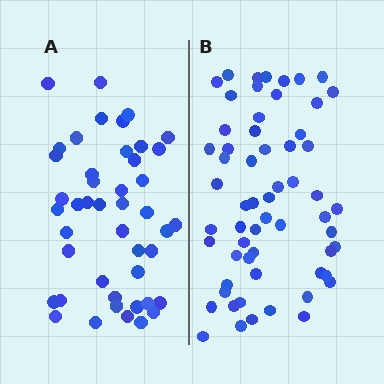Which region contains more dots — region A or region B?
Region B (the right region) has more dots.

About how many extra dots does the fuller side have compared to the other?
Region B has approximately 15 more dots than region A.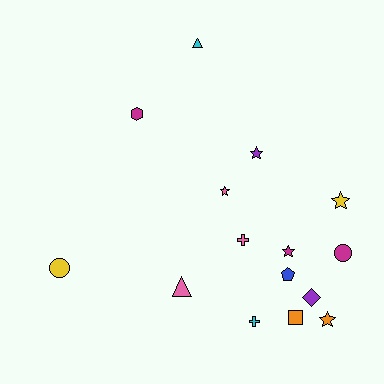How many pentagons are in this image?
There is 1 pentagon.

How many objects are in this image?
There are 15 objects.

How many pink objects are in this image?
There are 3 pink objects.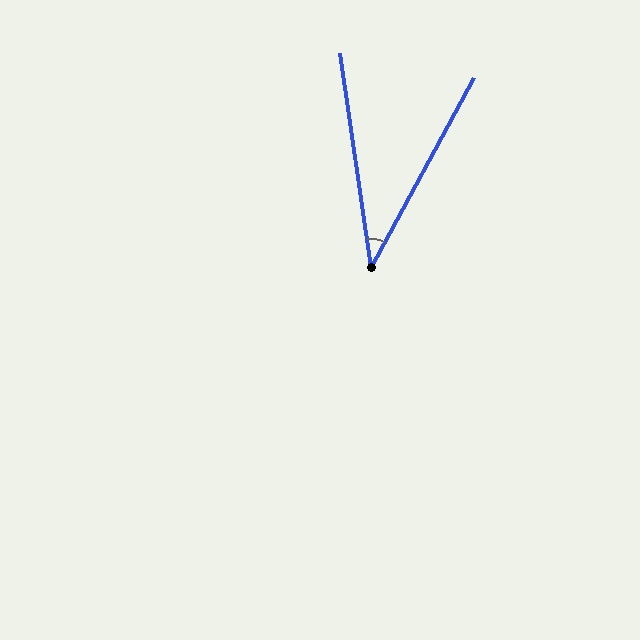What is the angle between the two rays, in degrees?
Approximately 37 degrees.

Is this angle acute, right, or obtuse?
It is acute.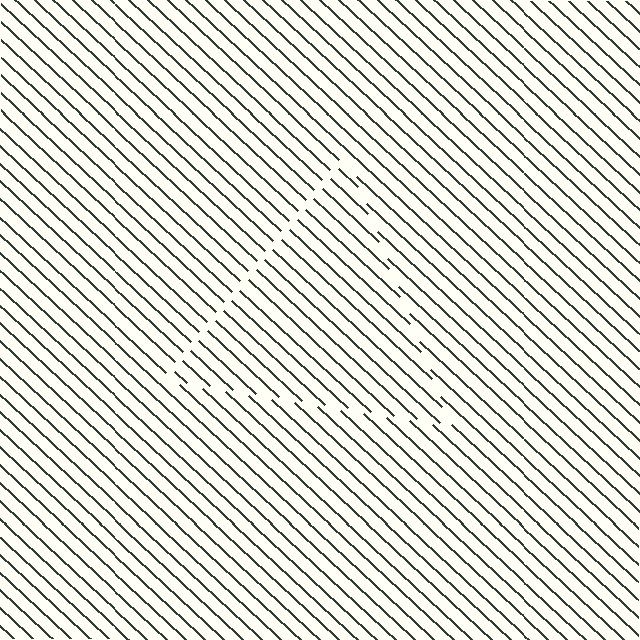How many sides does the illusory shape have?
3 sides — the line-ends trace a triangle.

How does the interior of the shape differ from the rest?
The interior of the shape contains the same grating, shifted by half a period — the contour is defined by the phase discontinuity where line-ends from the inner and outer gratings abut.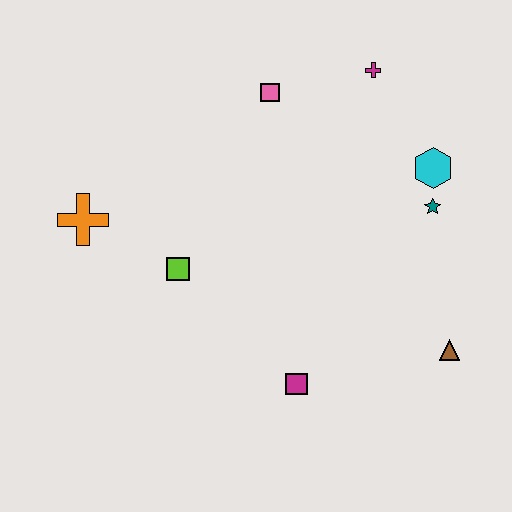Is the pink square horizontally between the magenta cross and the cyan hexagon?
No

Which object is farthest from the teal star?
The orange cross is farthest from the teal star.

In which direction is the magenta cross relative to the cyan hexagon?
The magenta cross is above the cyan hexagon.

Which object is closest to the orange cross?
The lime square is closest to the orange cross.